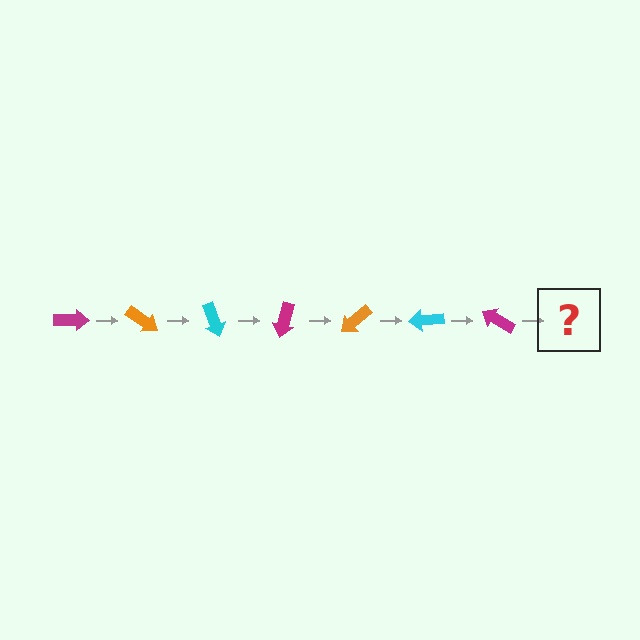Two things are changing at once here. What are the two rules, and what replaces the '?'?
The two rules are that it rotates 35 degrees each step and the color cycles through magenta, orange, and cyan. The '?' should be an orange arrow, rotated 245 degrees from the start.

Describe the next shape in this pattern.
It should be an orange arrow, rotated 245 degrees from the start.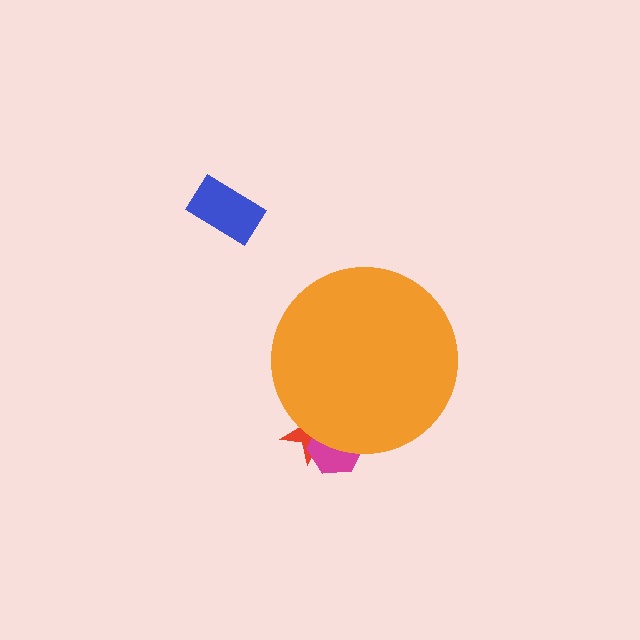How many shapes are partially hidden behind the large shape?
2 shapes are partially hidden.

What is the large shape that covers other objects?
An orange circle.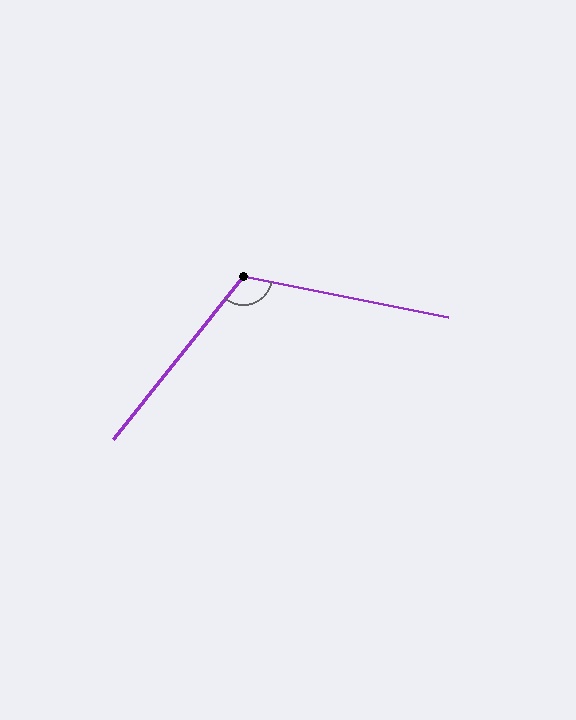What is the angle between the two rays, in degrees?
Approximately 117 degrees.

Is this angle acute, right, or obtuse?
It is obtuse.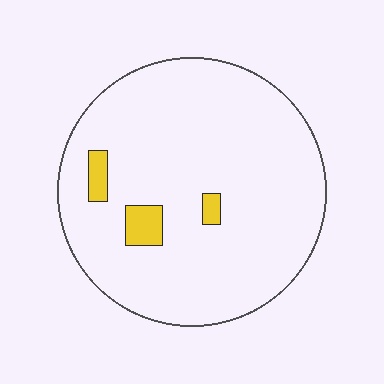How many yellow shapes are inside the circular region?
3.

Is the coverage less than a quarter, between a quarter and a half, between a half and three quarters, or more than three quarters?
Less than a quarter.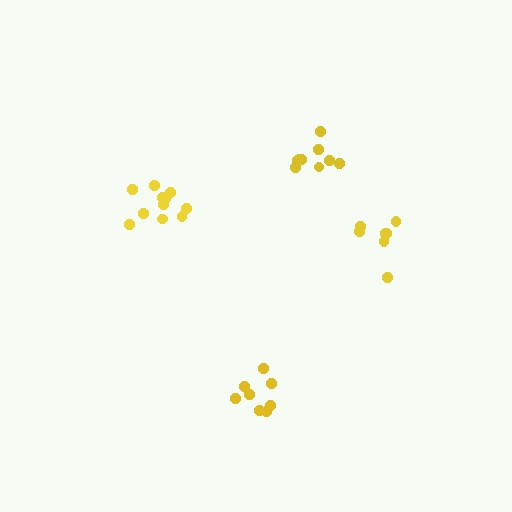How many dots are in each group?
Group 1: 7 dots, Group 2: 9 dots, Group 3: 11 dots, Group 4: 8 dots (35 total).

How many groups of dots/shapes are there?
There are 4 groups.